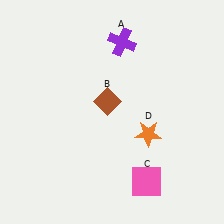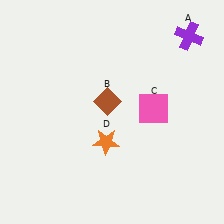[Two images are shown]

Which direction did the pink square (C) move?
The pink square (C) moved up.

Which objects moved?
The objects that moved are: the purple cross (A), the pink square (C), the orange star (D).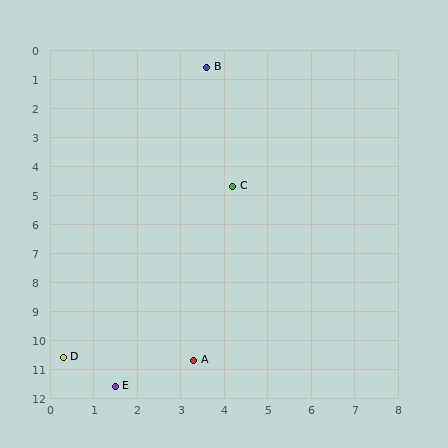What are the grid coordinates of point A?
Point A is at approximately (3.3, 10.7).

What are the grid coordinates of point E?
Point E is at approximately (1.5, 11.6).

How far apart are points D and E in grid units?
Points D and E are about 1.6 grid units apart.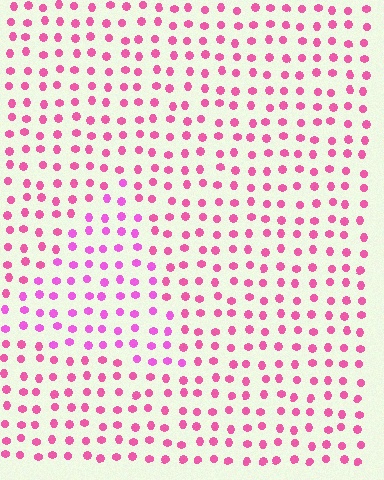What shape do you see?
I see a triangle.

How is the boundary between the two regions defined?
The boundary is defined purely by a slight shift in hue (about 23 degrees). Spacing, size, and orientation are identical on both sides.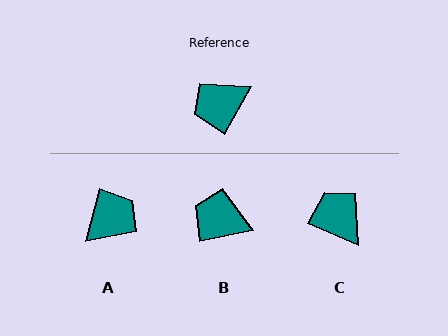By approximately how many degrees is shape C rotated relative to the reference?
Approximately 84 degrees clockwise.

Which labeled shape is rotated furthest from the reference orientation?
A, about 165 degrees away.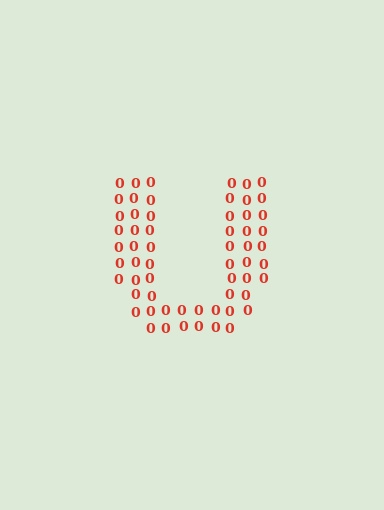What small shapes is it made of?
It is made of small digit 0's.